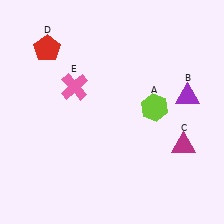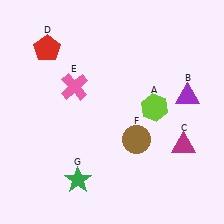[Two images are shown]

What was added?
A brown circle (F), a green star (G) were added in Image 2.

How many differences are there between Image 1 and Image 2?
There are 2 differences between the two images.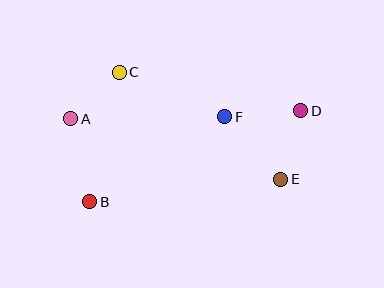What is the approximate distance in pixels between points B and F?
The distance between B and F is approximately 160 pixels.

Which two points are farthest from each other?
Points A and D are farthest from each other.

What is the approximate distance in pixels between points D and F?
The distance between D and F is approximately 76 pixels.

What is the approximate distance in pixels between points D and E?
The distance between D and E is approximately 71 pixels.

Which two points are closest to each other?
Points A and C are closest to each other.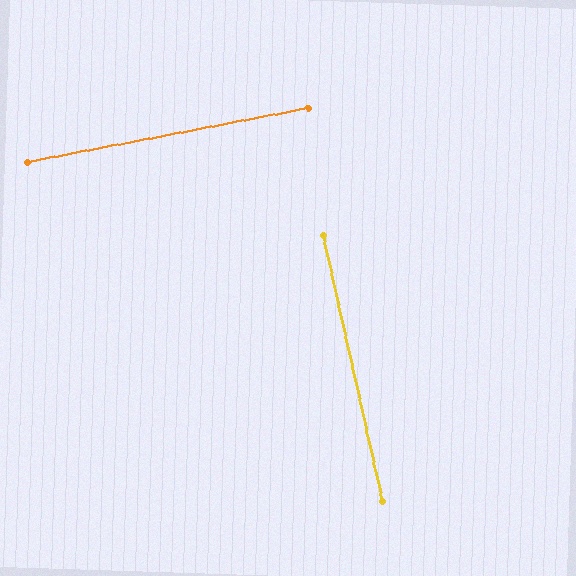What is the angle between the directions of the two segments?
Approximately 88 degrees.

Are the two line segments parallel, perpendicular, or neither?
Perpendicular — they meet at approximately 88°.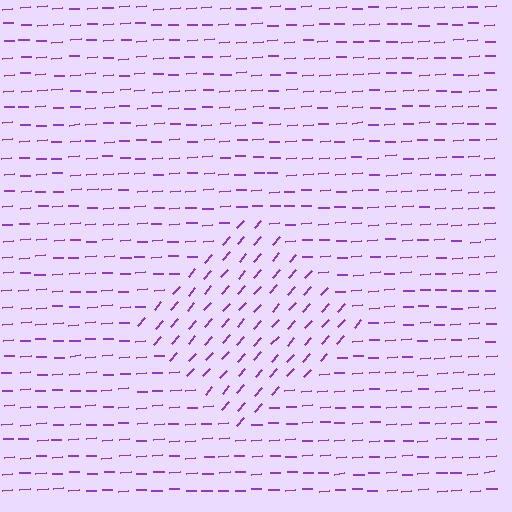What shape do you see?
I see a diamond.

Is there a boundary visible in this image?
Yes, there is a texture boundary formed by a change in line orientation.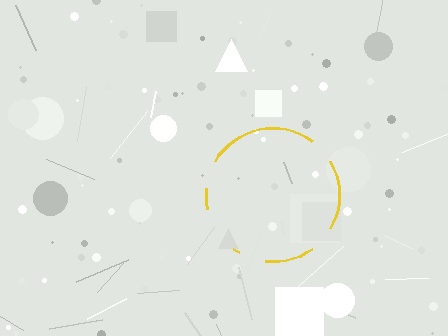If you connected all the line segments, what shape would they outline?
They would outline a circle.